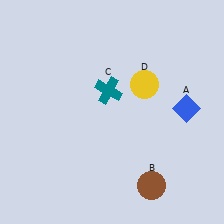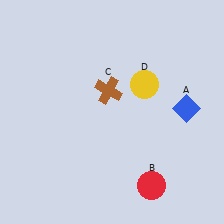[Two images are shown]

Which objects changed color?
B changed from brown to red. C changed from teal to brown.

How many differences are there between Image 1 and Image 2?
There are 2 differences between the two images.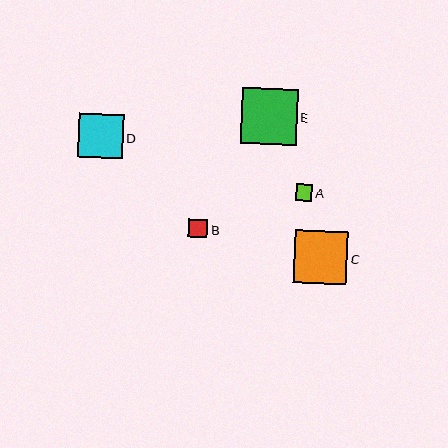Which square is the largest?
Square E is the largest with a size of approximately 56 pixels.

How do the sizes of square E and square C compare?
Square E and square C are approximately the same size.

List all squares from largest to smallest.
From largest to smallest: E, C, D, B, A.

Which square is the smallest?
Square A is the smallest with a size of approximately 16 pixels.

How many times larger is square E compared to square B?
Square E is approximately 3.0 times the size of square B.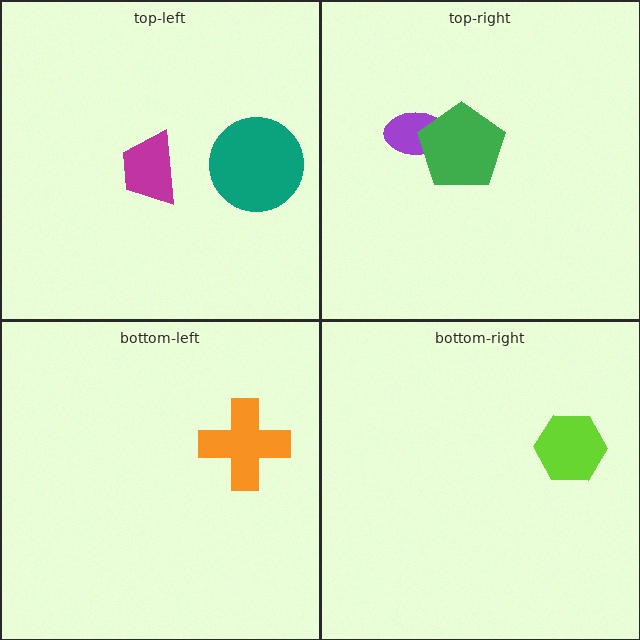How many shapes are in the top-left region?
2.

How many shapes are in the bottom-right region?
1.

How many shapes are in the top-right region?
2.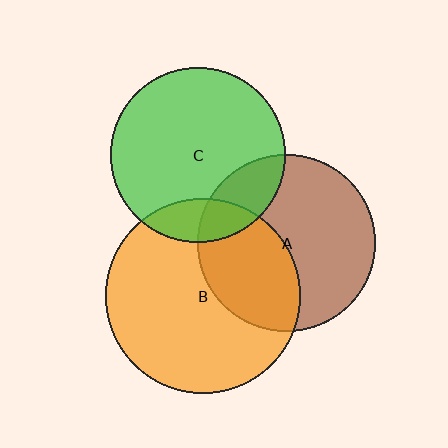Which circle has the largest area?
Circle B (orange).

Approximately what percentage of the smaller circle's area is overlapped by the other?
Approximately 40%.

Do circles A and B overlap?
Yes.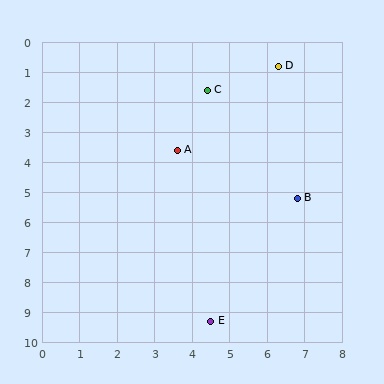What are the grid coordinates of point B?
Point B is at approximately (6.8, 5.2).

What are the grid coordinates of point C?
Point C is at approximately (4.4, 1.6).